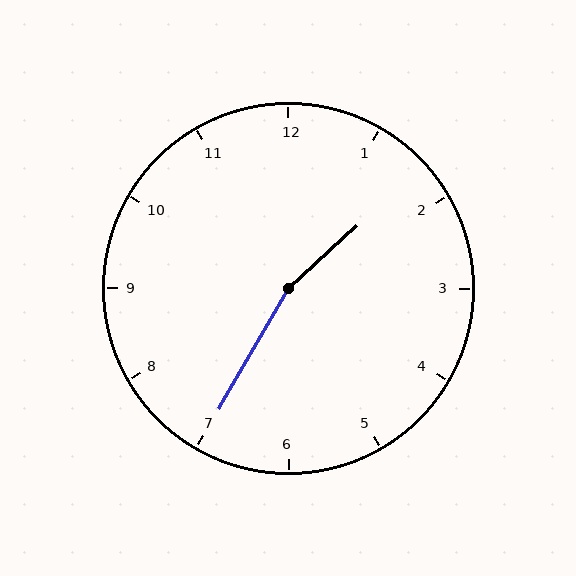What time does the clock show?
1:35.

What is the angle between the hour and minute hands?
Approximately 162 degrees.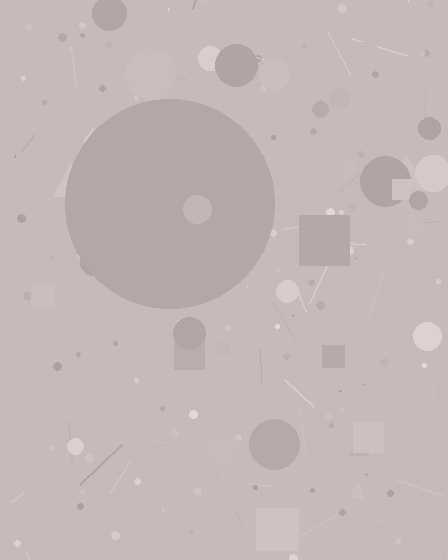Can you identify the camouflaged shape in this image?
The camouflaged shape is a circle.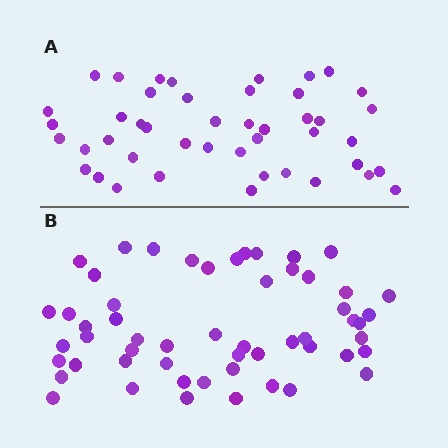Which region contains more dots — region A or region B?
Region B (the bottom region) has more dots.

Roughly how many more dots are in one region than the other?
Region B has roughly 10 or so more dots than region A.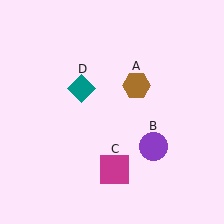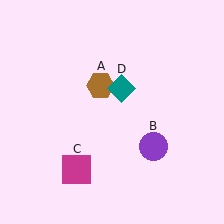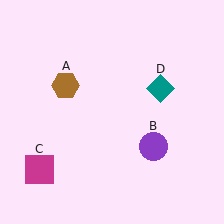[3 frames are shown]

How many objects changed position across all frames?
3 objects changed position: brown hexagon (object A), magenta square (object C), teal diamond (object D).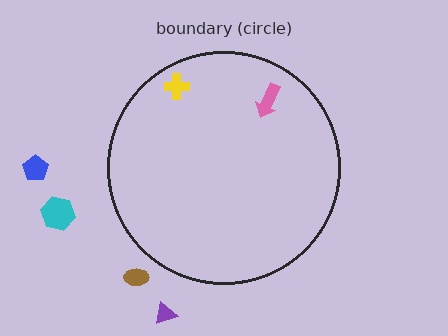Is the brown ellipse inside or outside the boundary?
Outside.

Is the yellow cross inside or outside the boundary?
Inside.